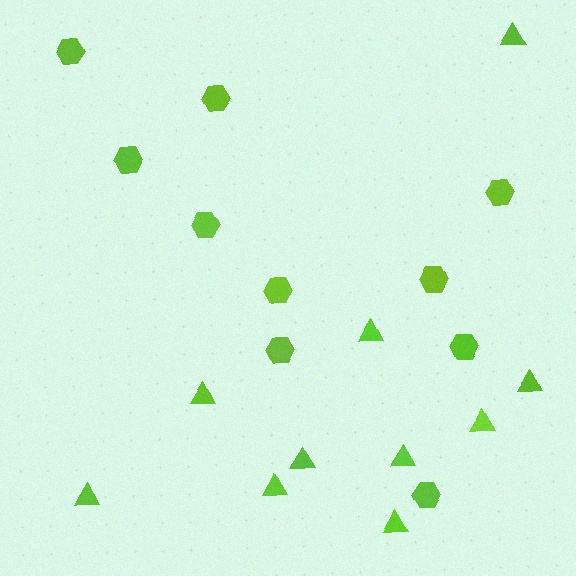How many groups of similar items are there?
There are 2 groups: one group of triangles (10) and one group of hexagons (10).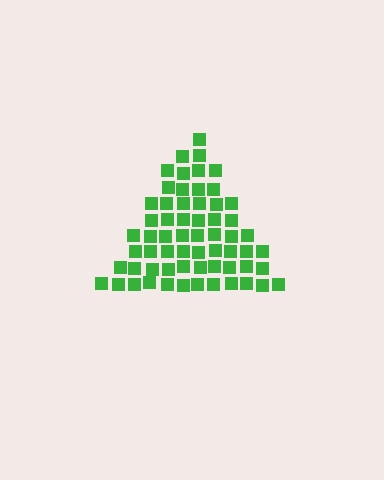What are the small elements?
The small elements are squares.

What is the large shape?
The large shape is a triangle.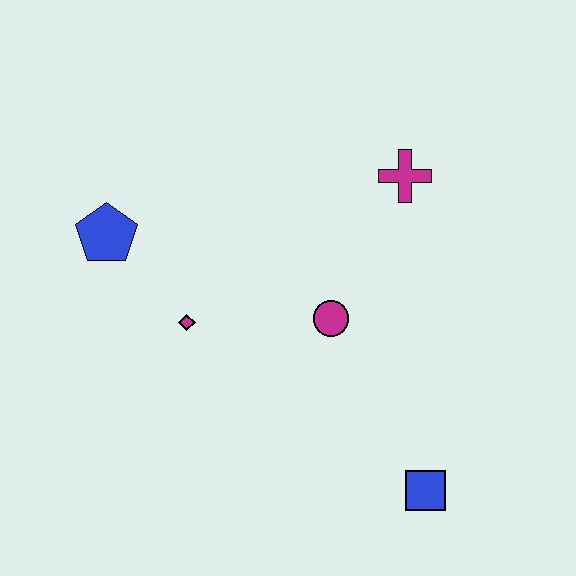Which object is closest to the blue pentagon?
The magenta diamond is closest to the blue pentagon.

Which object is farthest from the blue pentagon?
The blue square is farthest from the blue pentagon.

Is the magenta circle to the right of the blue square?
No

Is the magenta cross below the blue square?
No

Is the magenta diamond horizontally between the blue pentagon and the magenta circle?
Yes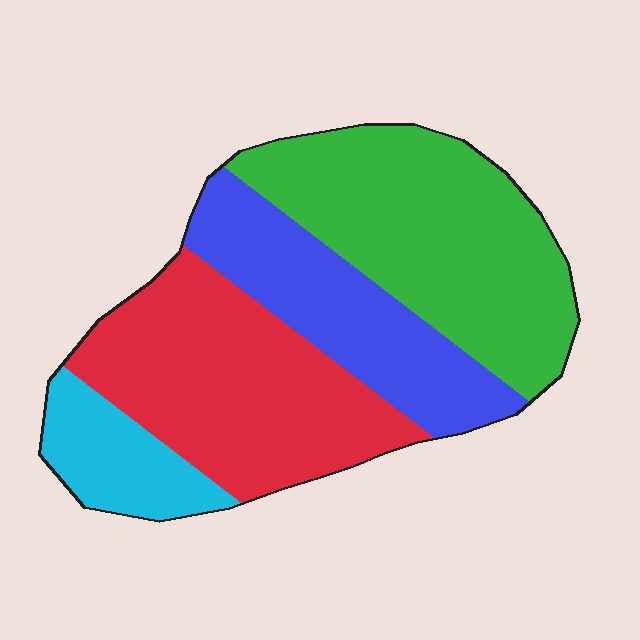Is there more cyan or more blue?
Blue.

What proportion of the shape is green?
Green covers about 35% of the shape.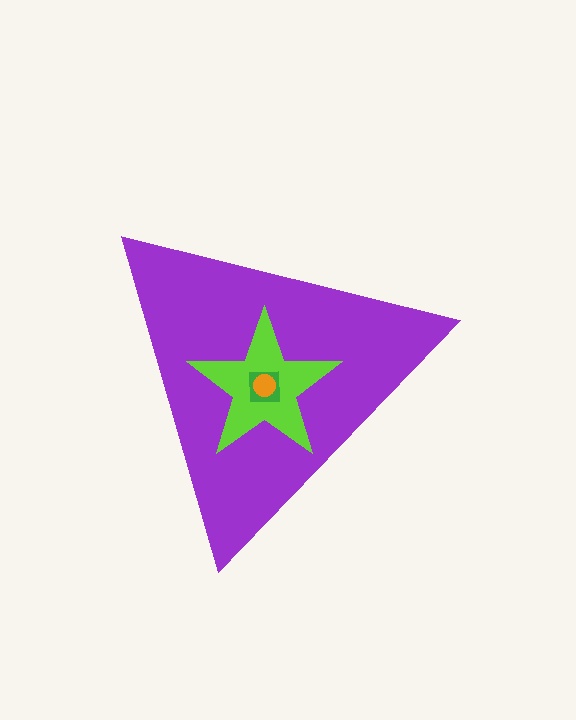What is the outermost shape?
The purple triangle.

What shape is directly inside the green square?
The orange circle.